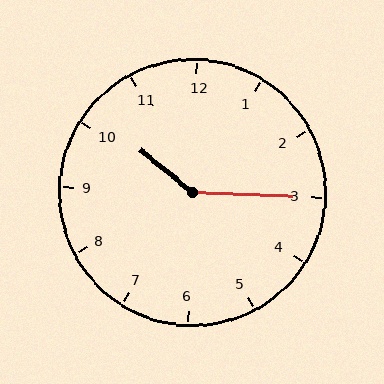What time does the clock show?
10:15.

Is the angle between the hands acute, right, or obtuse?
It is obtuse.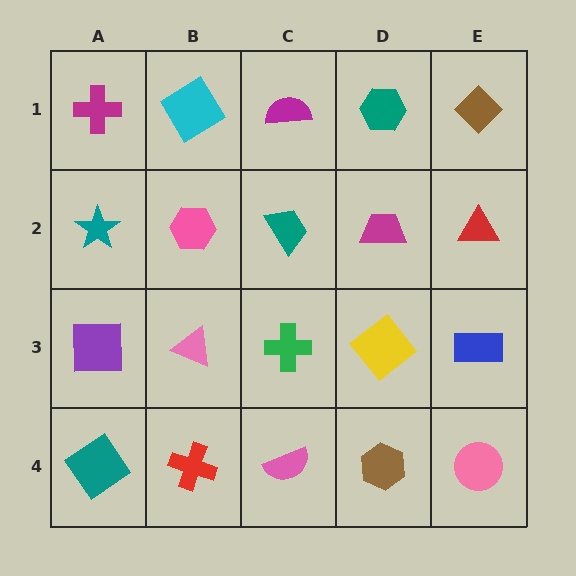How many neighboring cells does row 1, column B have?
3.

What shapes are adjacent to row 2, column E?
A brown diamond (row 1, column E), a blue rectangle (row 3, column E), a magenta trapezoid (row 2, column D).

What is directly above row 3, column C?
A teal trapezoid.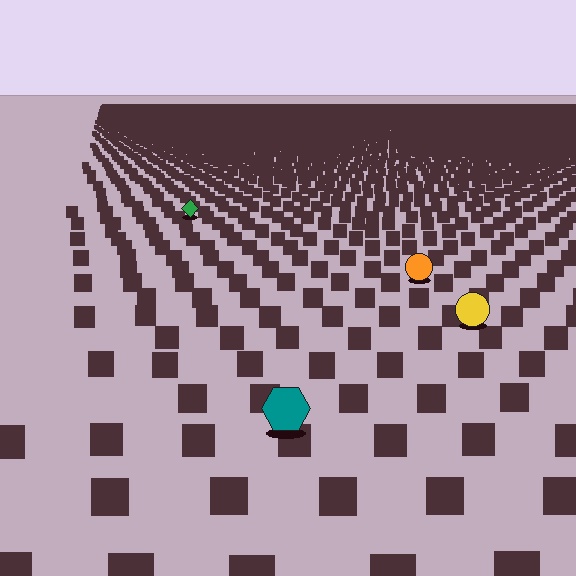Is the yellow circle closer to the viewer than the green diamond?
Yes. The yellow circle is closer — you can tell from the texture gradient: the ground texture is coarser near it.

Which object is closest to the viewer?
The teal hexagon is closest. The texture marks near it are larger and more spread out.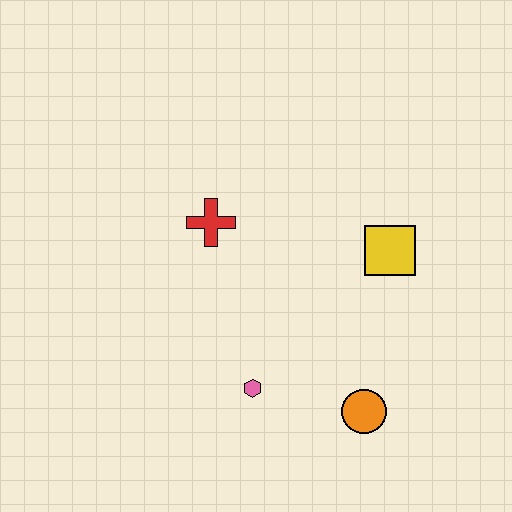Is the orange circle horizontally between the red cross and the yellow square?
Yes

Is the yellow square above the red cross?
No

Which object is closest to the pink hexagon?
The orange circle is closest to the pink hexagon.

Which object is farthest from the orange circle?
The red cross is farthest from the orange circle.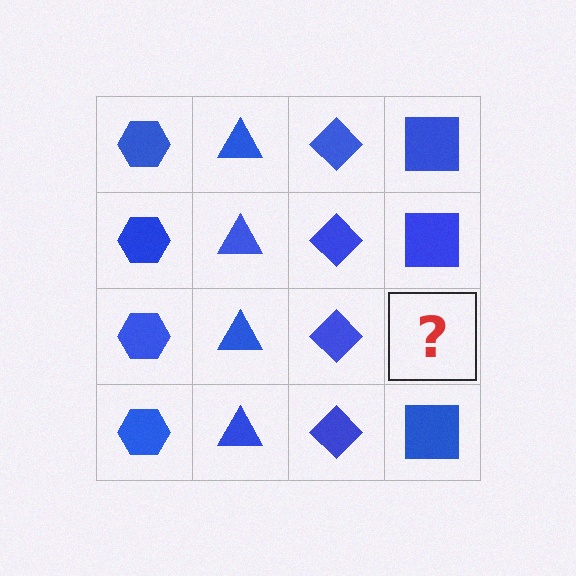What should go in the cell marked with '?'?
The missing cell should contain a blue square.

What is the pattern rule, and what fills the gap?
The rule is that each column has a consistent shape. The gap should be filled with a blue square.